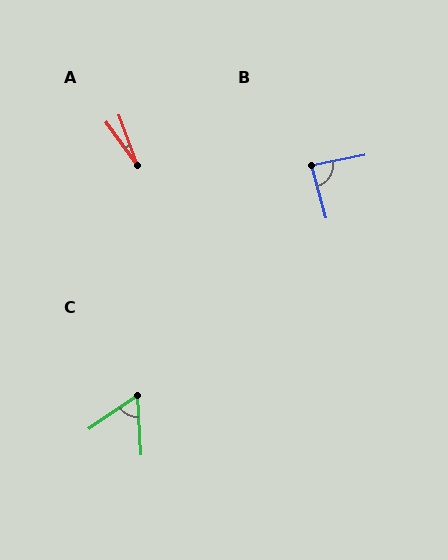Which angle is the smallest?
A, at approximately 16 degrees.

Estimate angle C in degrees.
Approximately 59 degrees.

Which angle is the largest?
B, at approximately 86 degrees.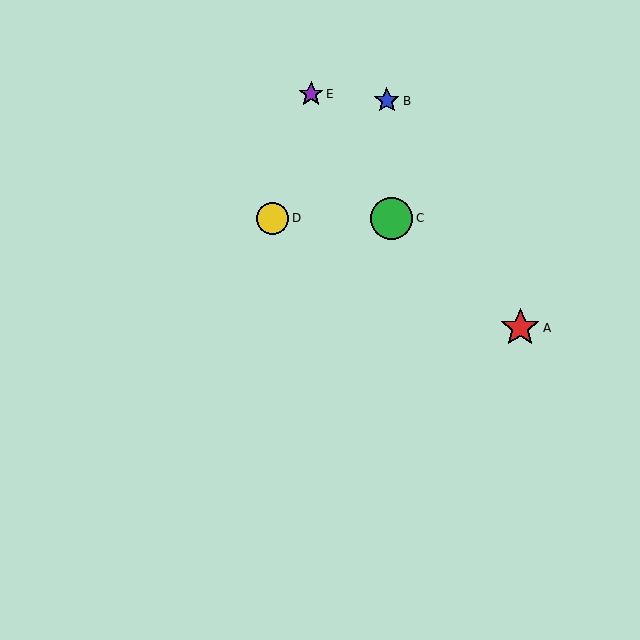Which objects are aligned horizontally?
Objects C, D are aligned horizontally.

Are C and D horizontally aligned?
Yes, both are at y≈218.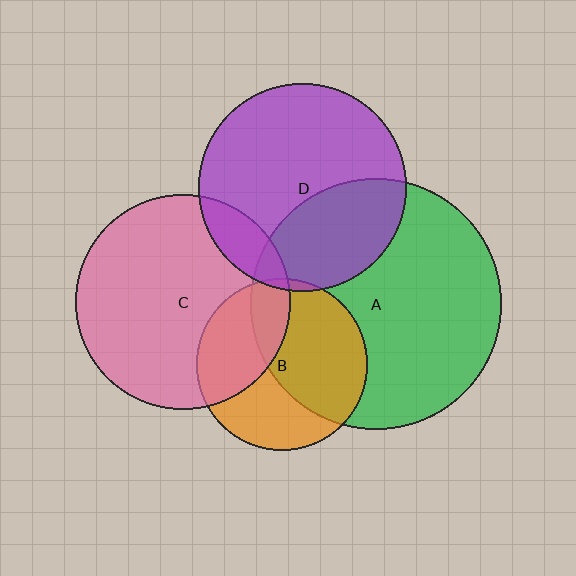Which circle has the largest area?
Circle A (green).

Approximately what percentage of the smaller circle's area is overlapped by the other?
Approximately 5%.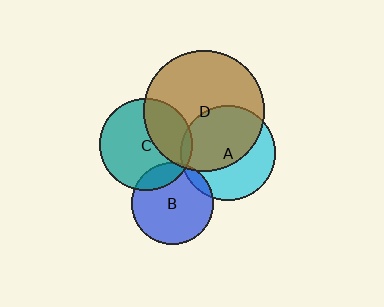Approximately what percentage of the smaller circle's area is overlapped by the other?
Approximately 10%.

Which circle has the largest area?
Circle D (brown).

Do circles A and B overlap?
Yes.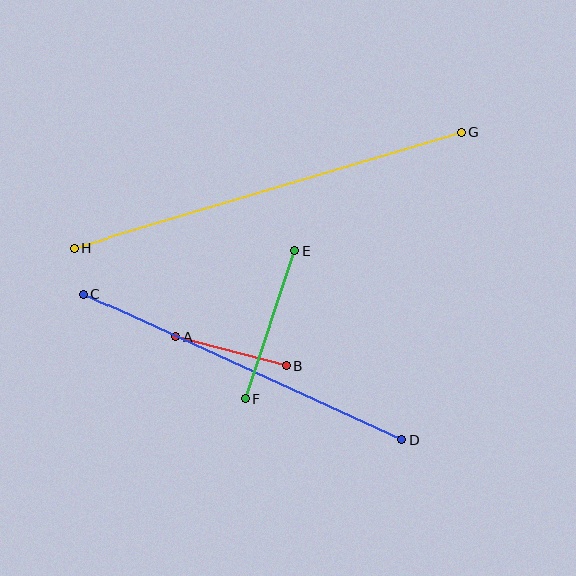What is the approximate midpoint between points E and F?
The midpoint is at approximately (270, 325) pixels.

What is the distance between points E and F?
The distance is approximately 156 pixels.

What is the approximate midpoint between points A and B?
The midpoint is at approximately (231, 351) pixels.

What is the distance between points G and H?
The distance is approximately 404 pixels.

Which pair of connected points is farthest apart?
Points G and H are farthest apart.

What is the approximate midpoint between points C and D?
The midpoint is at approximately (243, 367) pixels.